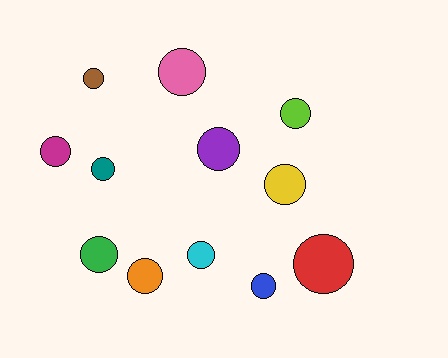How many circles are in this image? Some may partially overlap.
There are 12 circles.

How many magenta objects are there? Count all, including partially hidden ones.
There is 1 magenta object.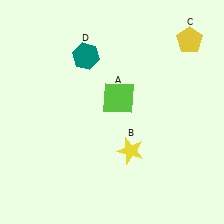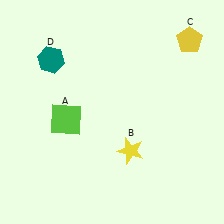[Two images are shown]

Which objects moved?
The objects that moved are: the lime square (A), the teal hexagon (D).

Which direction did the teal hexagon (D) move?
The teal hexagon (D) moved left.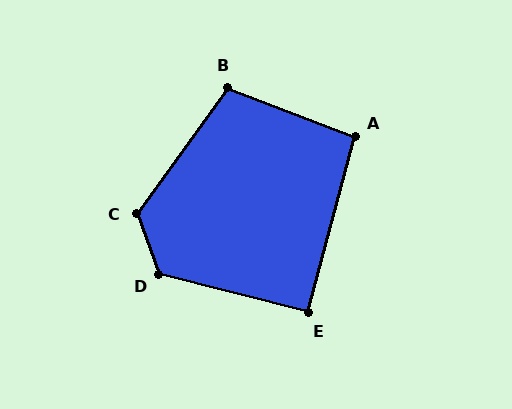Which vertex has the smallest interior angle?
E, at approximately 91 degrees.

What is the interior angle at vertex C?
Approximately 124 degrees (obtuse).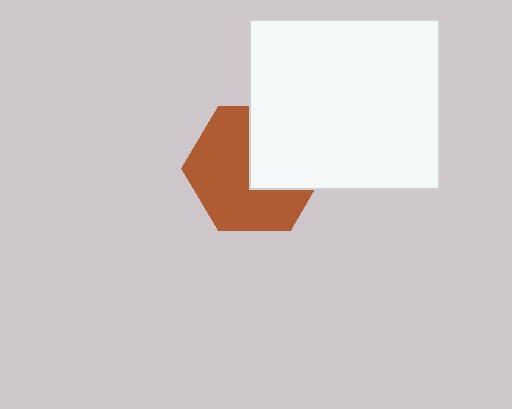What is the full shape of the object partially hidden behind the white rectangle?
The partially hidden object is a brown hexagon.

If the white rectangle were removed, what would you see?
You would see the complete brown hexagon.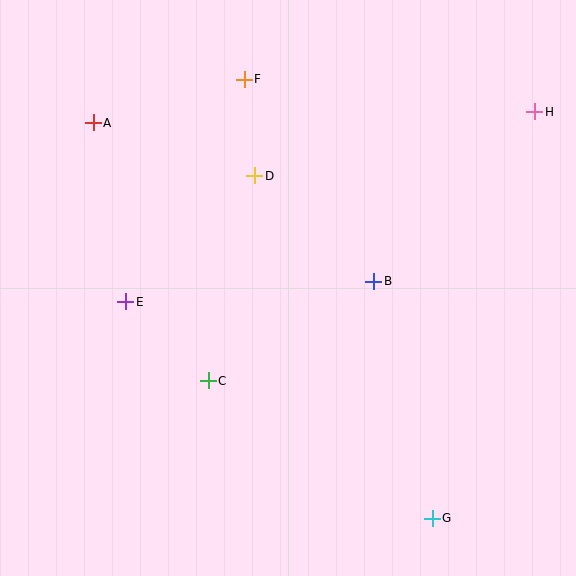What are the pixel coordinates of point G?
Point G is at (432, 518).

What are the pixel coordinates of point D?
Point D is at (255, 176).